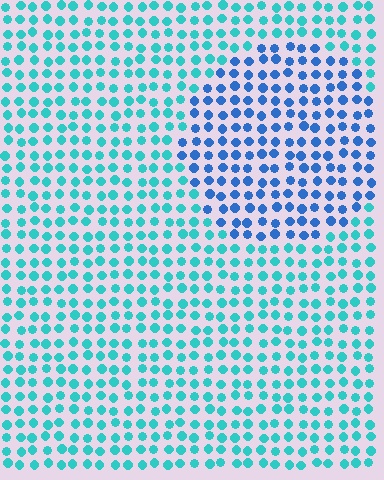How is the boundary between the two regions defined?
The boundary is defined purely by a slight shift in hue (about 38 degrees). Spacing, size, and orientation are identical on both sides.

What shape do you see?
I see a circle.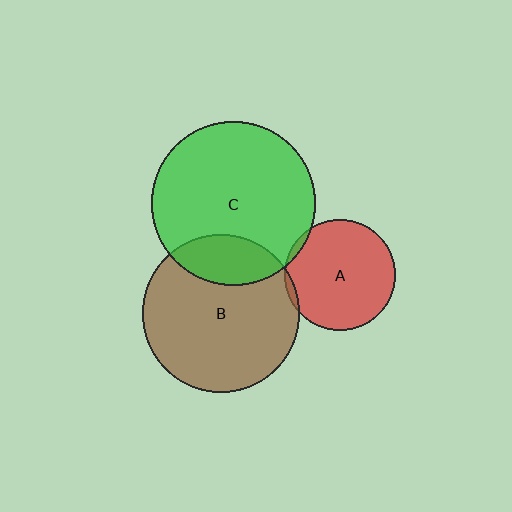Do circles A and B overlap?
Yes.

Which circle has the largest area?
Circle C (green).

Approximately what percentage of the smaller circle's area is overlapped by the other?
Approximately 5%.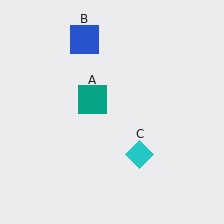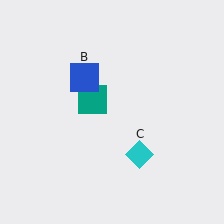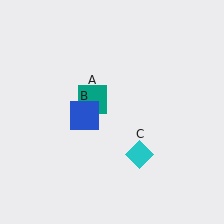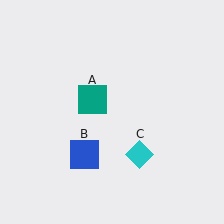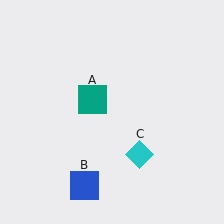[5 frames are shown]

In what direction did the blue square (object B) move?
The blue square (object B) moved down.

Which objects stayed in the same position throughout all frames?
Teal square (object A) and cyan diamond (object C) remained stationary.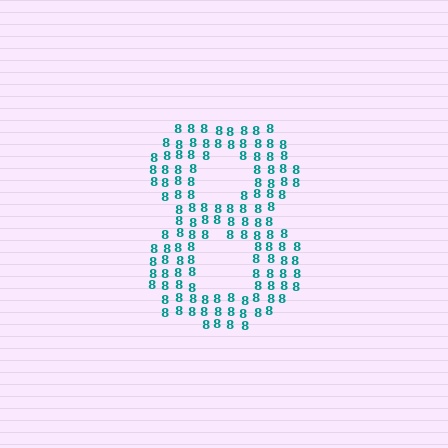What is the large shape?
The large shape is the digit 8.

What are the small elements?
The small elements are digit 8's.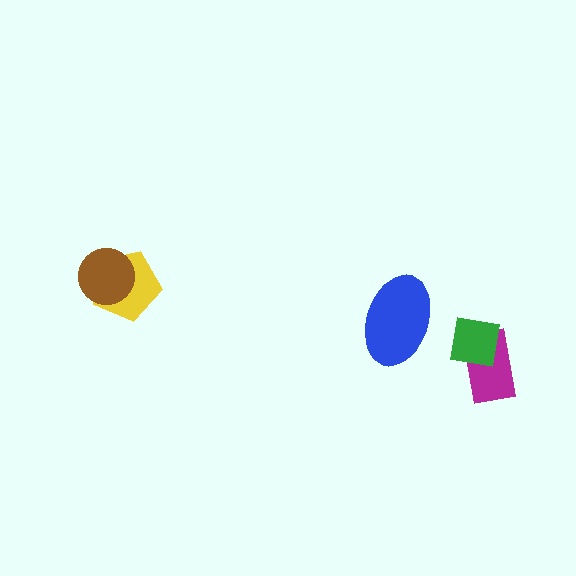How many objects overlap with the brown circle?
1 object overlaps with the brown circle.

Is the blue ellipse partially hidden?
No, no other shape covers it.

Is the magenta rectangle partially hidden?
Yes, it is partially covered by another shape.